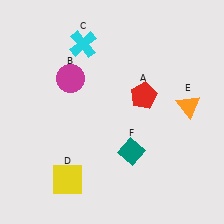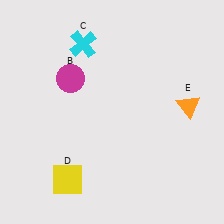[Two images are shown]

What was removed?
The teal diamond (F), the red pentagon (A) were removed in Image 2.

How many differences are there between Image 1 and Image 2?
There are 2 differences between the two images.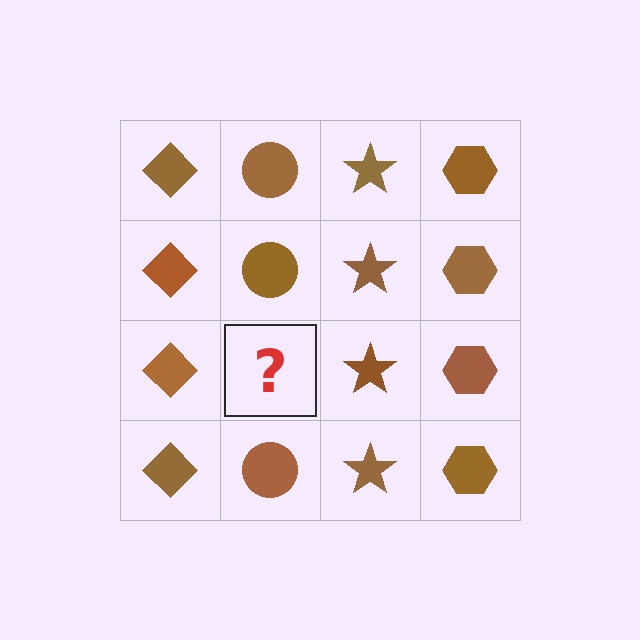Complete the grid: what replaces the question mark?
The question mark should be replaced with a brown circle.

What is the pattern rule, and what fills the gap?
The rule is that each column has a consistent shape. The gap should be filled with a brown circle.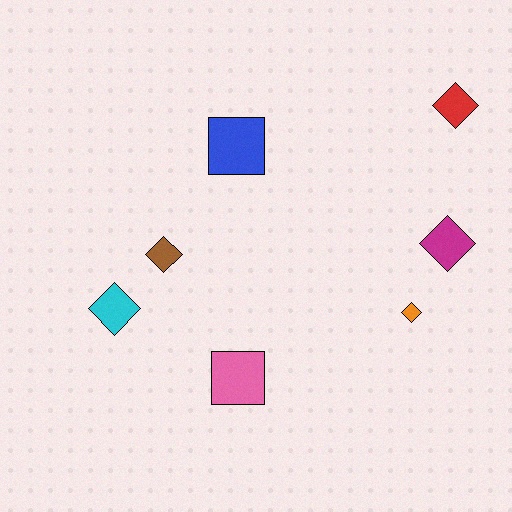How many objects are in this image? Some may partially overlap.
There are 7 objects.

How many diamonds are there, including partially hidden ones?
There are 5 diamonds.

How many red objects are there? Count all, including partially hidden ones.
There is 1 red object.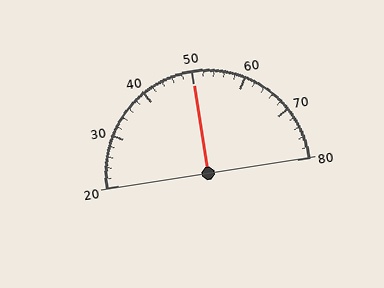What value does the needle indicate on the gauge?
The needle indicates approximately 50.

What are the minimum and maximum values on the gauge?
The gauge ranges from 20 to 80.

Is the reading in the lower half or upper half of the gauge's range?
The reading is in the upper half of the range (20 to 80).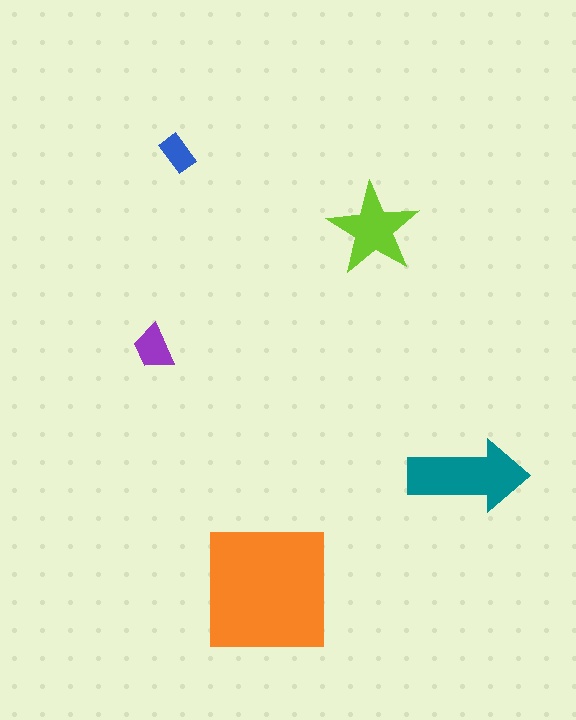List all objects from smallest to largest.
The blue rectangle, the purple trapezoid, the lime star, the teal arrow, the orange square.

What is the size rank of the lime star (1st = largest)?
3rd.